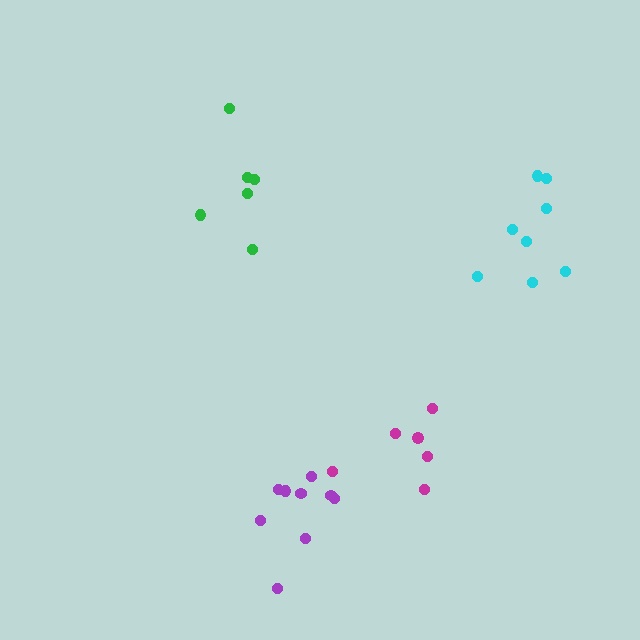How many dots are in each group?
Group 1: 6 dots, Group 2: 8 dots, Group 3: 6 dots, Group 4: 9 dots (29 total).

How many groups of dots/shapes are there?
There are 4 groups.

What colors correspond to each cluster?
The clusters are colored: magenta, cyan, green, purple.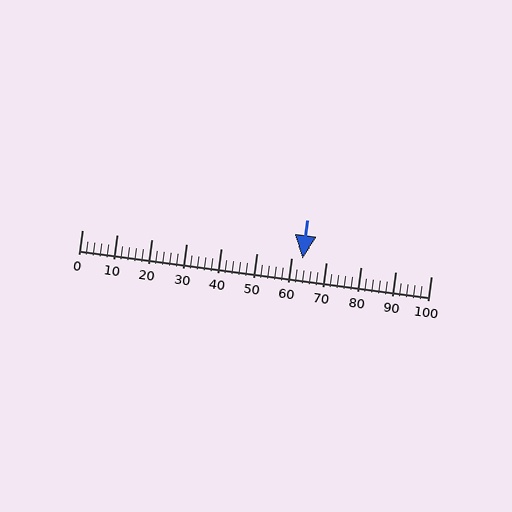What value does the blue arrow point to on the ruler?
The blue arrow points to approximately 63.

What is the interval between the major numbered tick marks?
The major tick marks are spaced 10 units apart.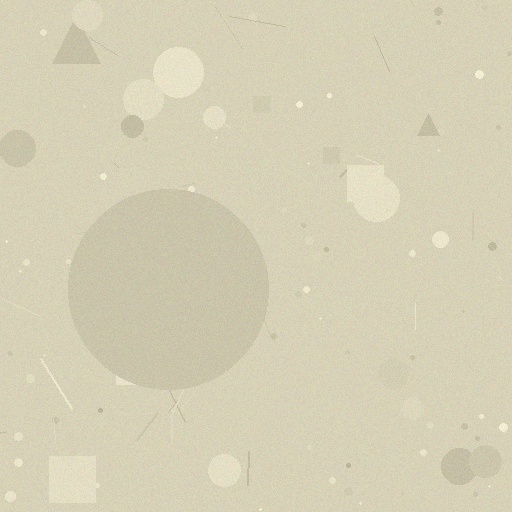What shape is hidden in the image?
A circle is hidden in the image.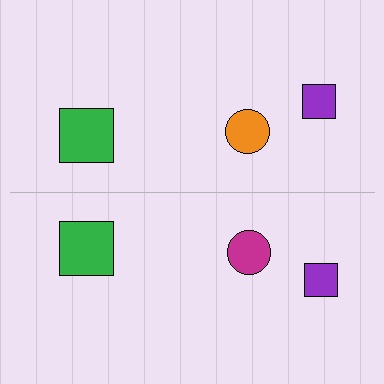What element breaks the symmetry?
The magenta circle on the bottom side breaks the symmetry — its mirror counterpart is orange.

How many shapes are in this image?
There are 6 shapes in this image.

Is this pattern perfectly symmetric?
No, the pattern is not perfectly symmetric. The magenta circle on the bottom side breaks the symmetry — its mirror counterpart is orange.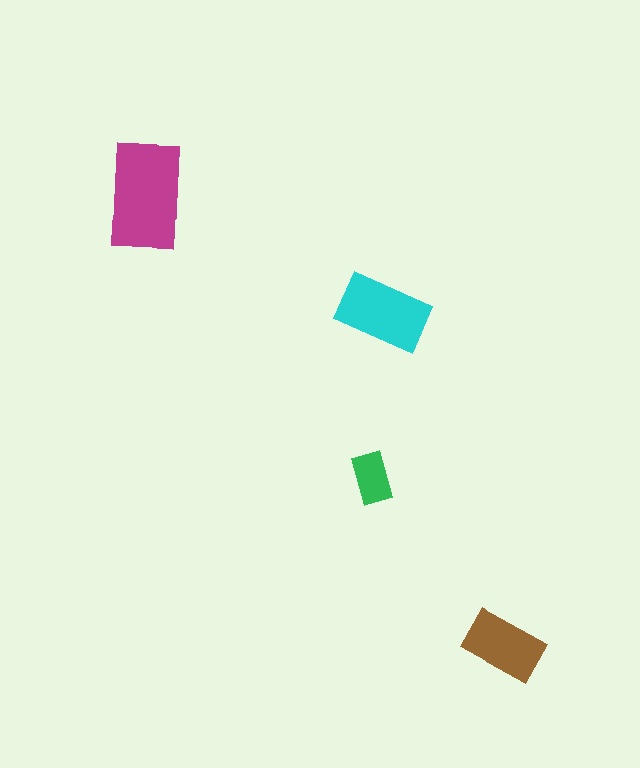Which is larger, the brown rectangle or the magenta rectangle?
The magenta one.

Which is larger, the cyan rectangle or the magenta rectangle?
The magenta one.